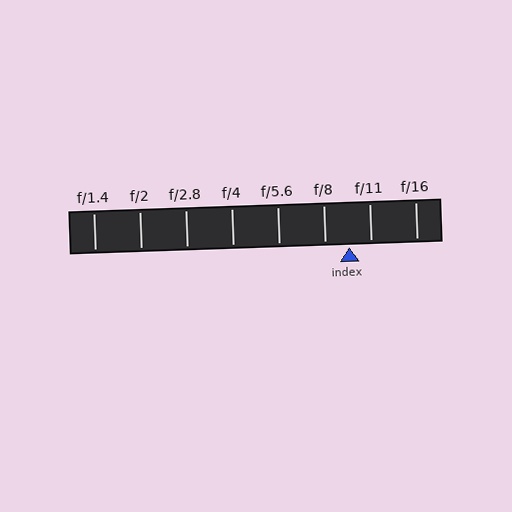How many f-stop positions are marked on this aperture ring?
There are 8 f-stop positions marked.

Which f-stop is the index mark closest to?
The index mark is closest to f/11.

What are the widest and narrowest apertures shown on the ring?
The widest aperture shown is f/1.4 and the narrowest is f/16.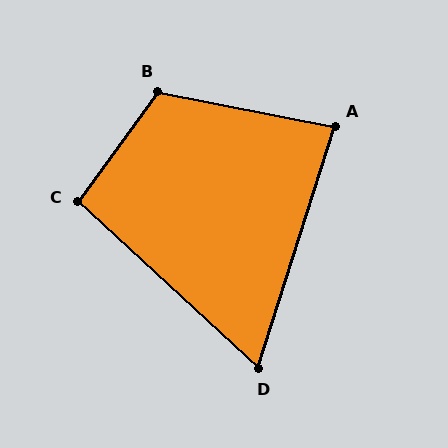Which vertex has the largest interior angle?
B, at approximately 115 degrees.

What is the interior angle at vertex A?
Approximately 83 degrees (acute).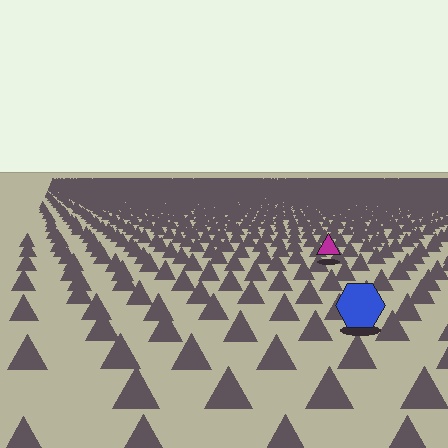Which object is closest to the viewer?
The blue hexagon is closest. The texture marks near it are larger and more spread out.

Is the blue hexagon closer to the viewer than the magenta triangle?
Yes. The blue hexagon is closer — you can tell from the texture gradient: the ground texture is coarser near it.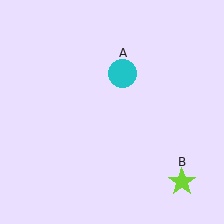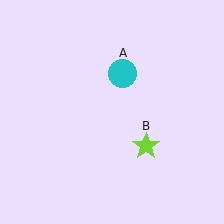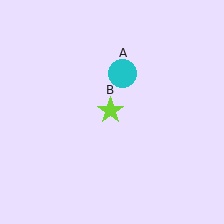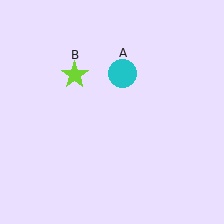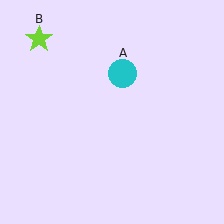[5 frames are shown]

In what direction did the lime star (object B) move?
The lime star (object B) moved up and to the left.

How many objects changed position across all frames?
1 object changed position: lime star (object B).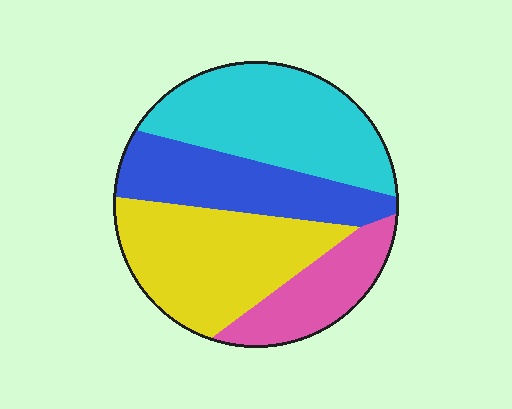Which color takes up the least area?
Pink, at roughly 15%.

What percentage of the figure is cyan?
Cyan takes up about one third (1/3) of the figure.